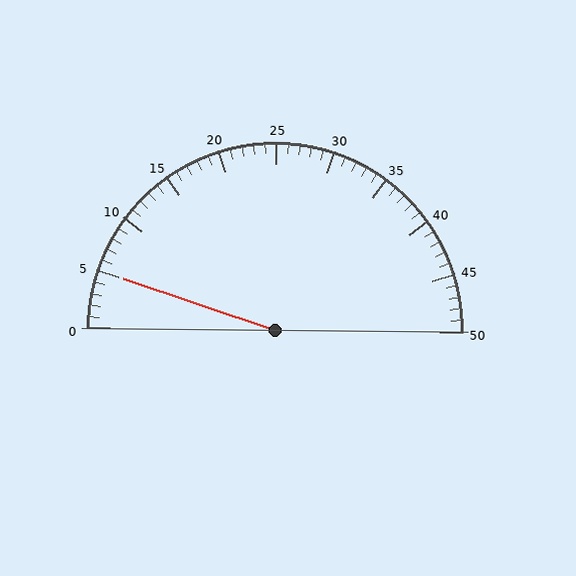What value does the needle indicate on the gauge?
The needle indicates approximately 5.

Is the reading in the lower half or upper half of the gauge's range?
The reading is in the lower half of the range (0 to 50).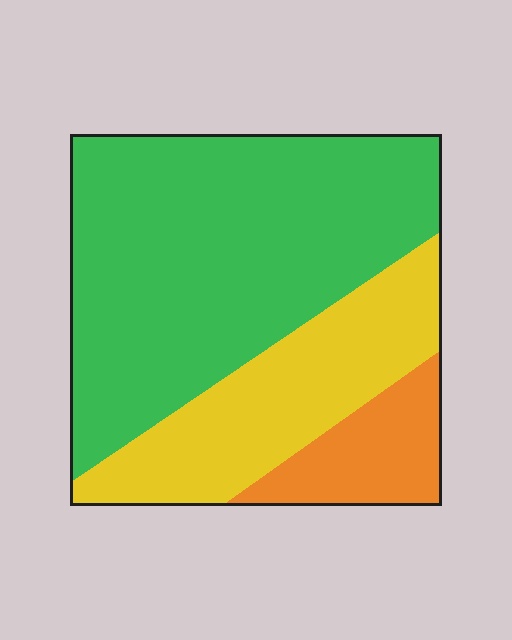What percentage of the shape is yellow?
Yellow takes up between a sixth and a third of the shape.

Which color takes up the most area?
Green, at roughly 60%.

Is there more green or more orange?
Green.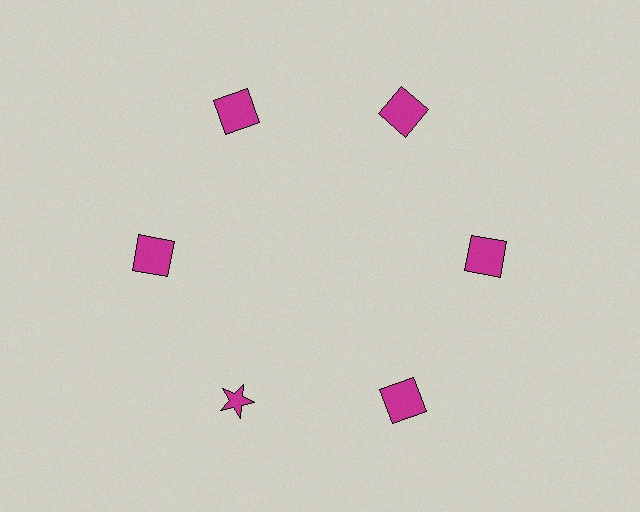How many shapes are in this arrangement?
There are 6 shapes arranged in a ring pattern.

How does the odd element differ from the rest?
It has a different shape: star instead of square.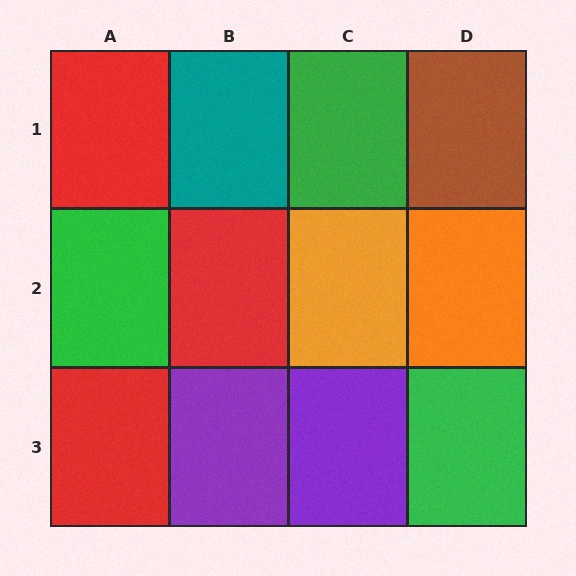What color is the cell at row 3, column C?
Purple.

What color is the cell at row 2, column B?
Red.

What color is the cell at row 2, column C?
Orange.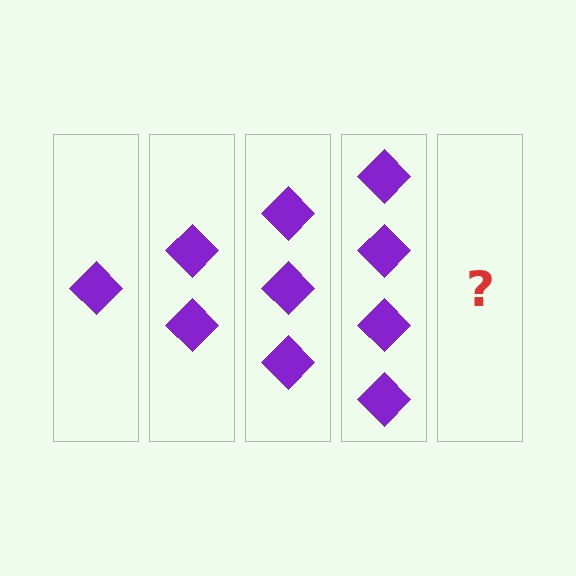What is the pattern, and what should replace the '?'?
The pattern is that each step adds one more diamond. The '?' should be 5 diamonds.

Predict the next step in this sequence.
The next step is 5 diamonds.